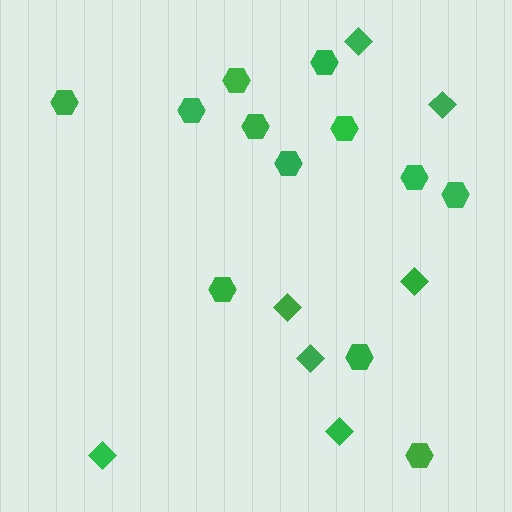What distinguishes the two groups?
There are 2 groups: one group of hexagons (12) and one group of diamonds (7).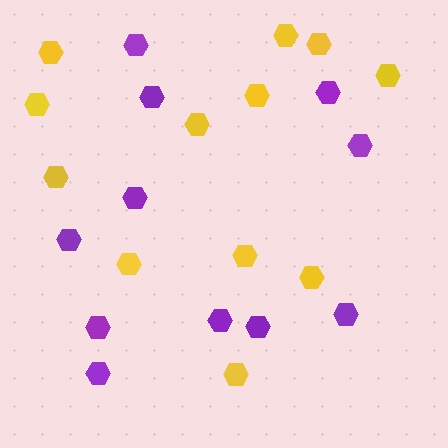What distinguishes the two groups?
There are 2 groups: one group of yellow hexagons (12) and one group of purple hexagons (11).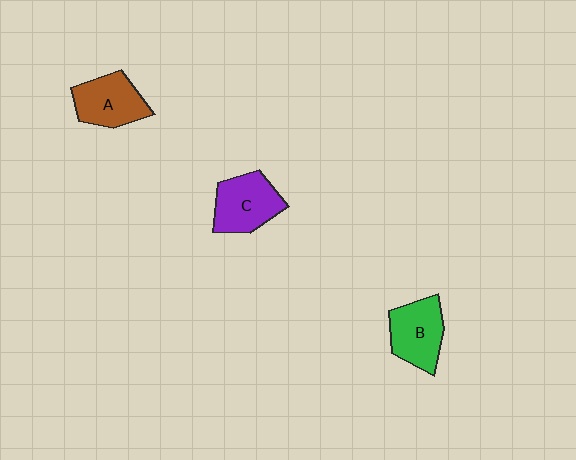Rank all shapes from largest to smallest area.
From largest to smallest: C (purple), B (green), A (brown).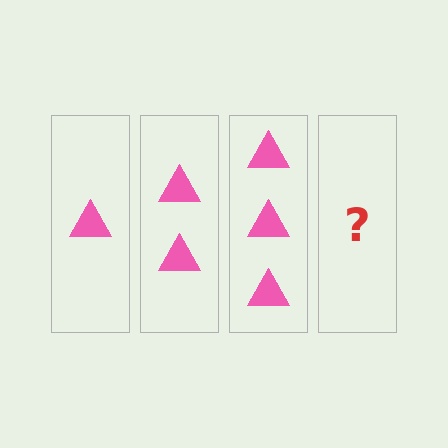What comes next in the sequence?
The next element should be 4 triangles.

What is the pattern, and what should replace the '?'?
The pattern is that each step adds one more triangle. The '?' should be 4 triangles.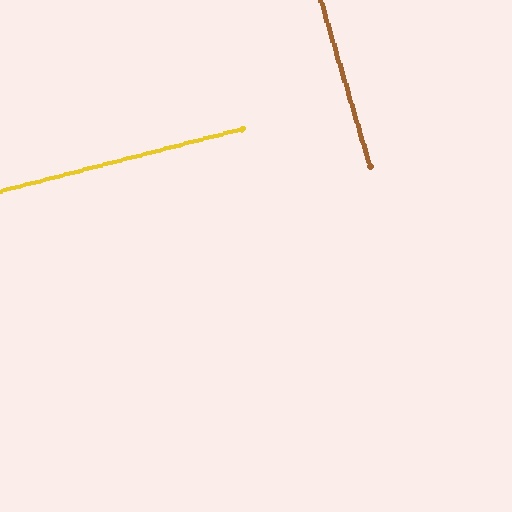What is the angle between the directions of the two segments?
Approximately 88 degrees.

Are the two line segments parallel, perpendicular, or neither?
Perpendicular — they meet at approximately 88°.